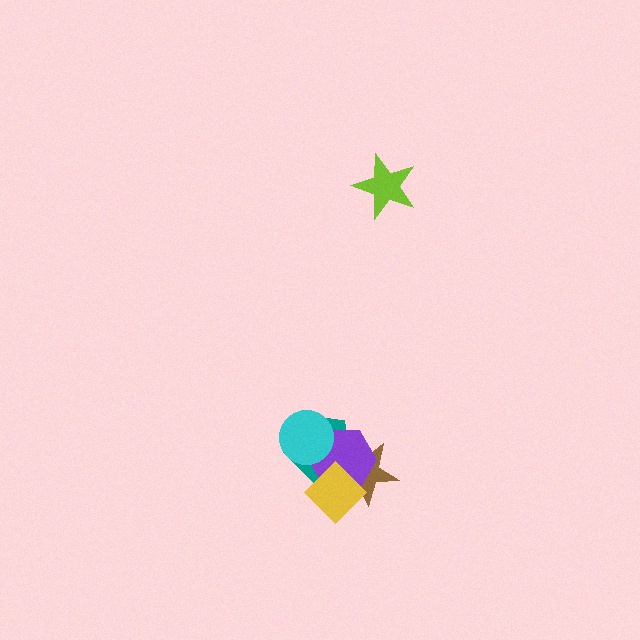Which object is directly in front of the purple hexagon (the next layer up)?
The cyan circle is directly in front of the purple hexagon.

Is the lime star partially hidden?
No, no other shape covers it.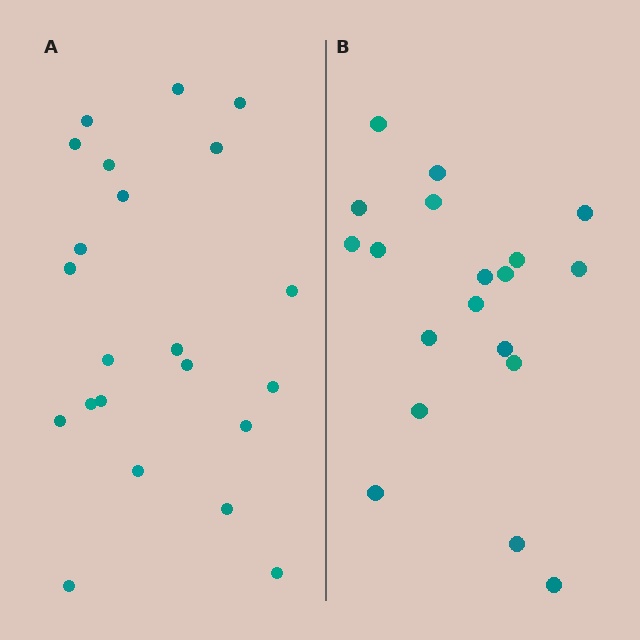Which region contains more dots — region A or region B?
Region A (the left region) has more dots.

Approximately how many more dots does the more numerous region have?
Region A has just a few more — roughly 2 or 3 more dots than region B.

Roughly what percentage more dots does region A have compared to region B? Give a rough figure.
About 15% more.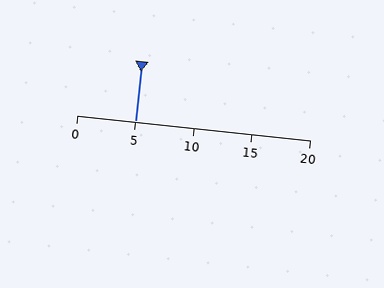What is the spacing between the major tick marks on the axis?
The major ticks are spaced 5 apart.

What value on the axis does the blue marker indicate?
The marker indicates approximately 5.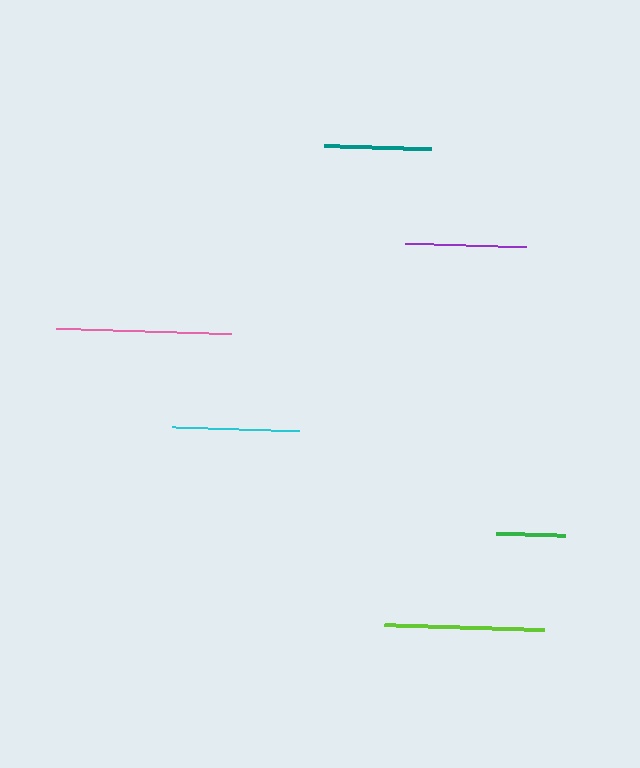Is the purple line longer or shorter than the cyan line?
The cyan line is longer than the purple line.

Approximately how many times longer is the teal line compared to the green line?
The teal line is approximately 1.6 times the length of the green line.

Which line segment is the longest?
The pink line is the longest at approximately 175 pixels.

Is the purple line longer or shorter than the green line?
The purple line is longer than the green line.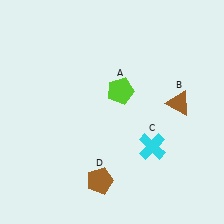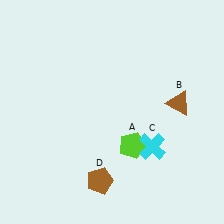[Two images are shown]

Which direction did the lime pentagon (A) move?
The lime pentagon (A) moved down.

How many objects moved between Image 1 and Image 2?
1 object moved between the two images.